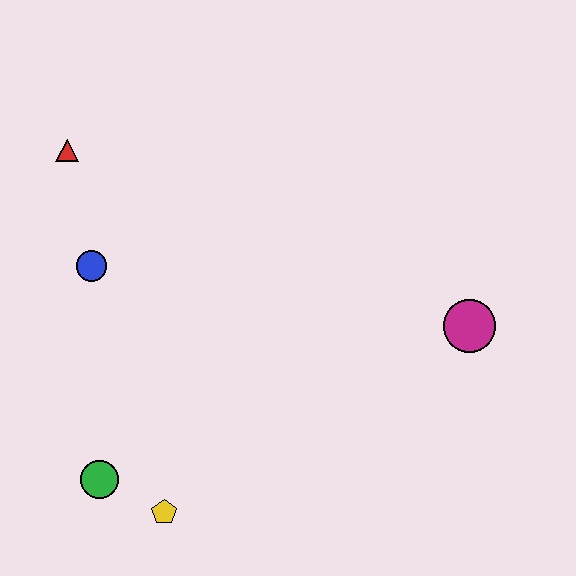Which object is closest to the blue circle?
The red triangle is closest to the blue circle.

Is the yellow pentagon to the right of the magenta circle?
No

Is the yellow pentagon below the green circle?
Yes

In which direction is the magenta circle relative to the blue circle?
The magenta circle is to the right of the blue circle.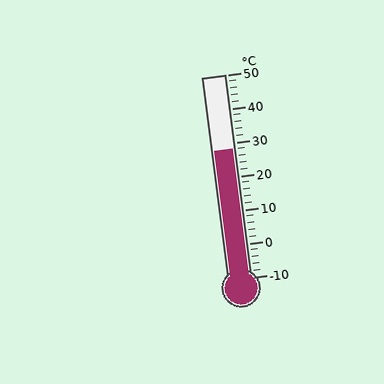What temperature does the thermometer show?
The thermometer shows approximately 28°C.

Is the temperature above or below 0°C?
The temperature is above 0°C.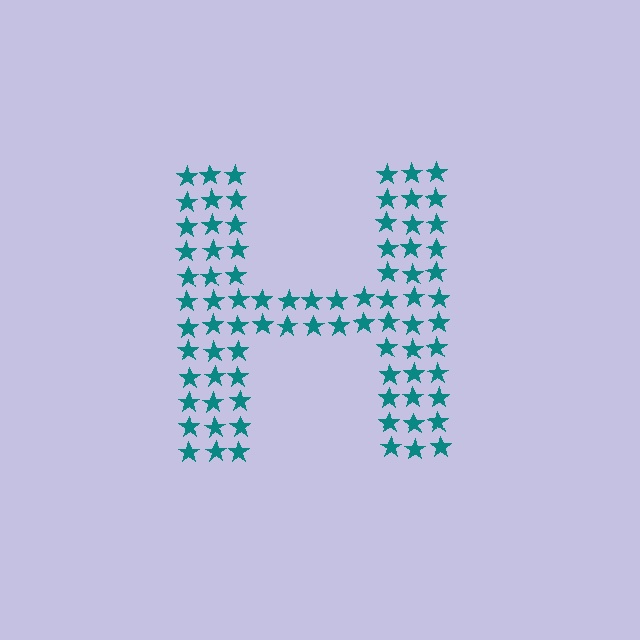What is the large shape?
The large shape is the letter H.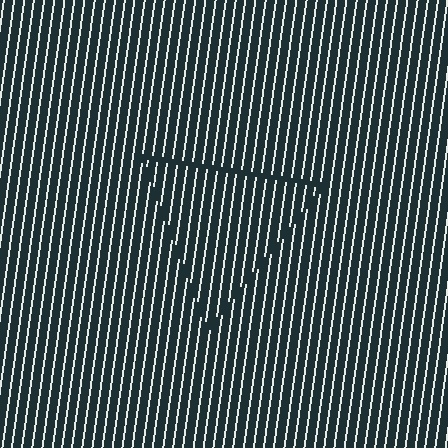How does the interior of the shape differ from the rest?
The interior of the shape contains the same grating, shifted by half a period — the contour is defined by the phase discontinuity where line-ends from the inner and outer gratings abut.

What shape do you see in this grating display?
An illusory triangle. The interior of the shape contains the same grating, shifted by half a period — the contour is defined by the phase discontinuity where line-ends from the inner and outer gratings abut.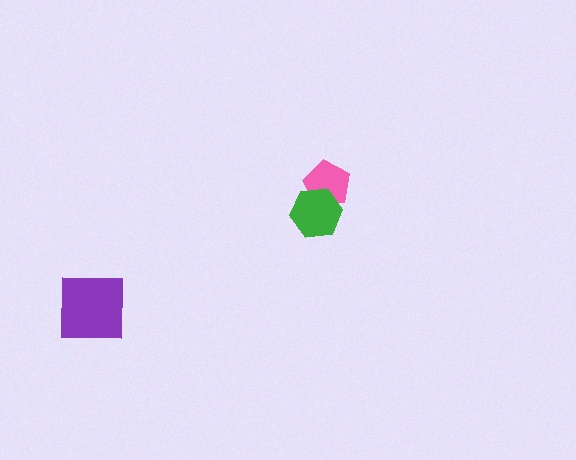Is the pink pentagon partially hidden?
Yes, it is partially covered by another shape.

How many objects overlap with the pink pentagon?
1 object overlaps with the pink pentagon.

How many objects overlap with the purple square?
0 objects overlap with the purple square.